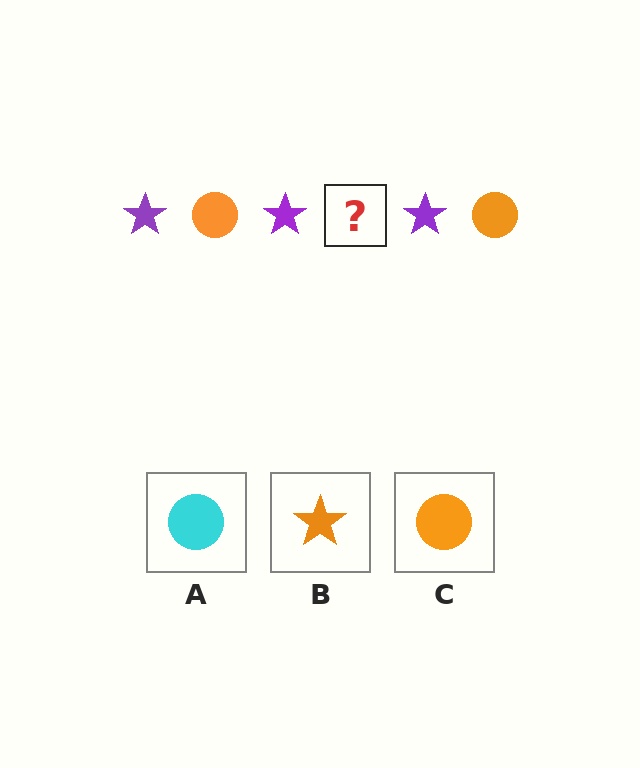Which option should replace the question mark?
Option C.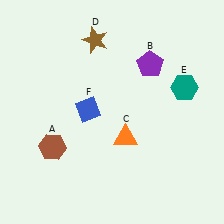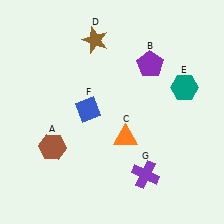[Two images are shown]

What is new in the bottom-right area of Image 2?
A purple cross (G) was added in the bottom-right area of Image 2.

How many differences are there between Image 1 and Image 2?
There is 1 difference between the two images.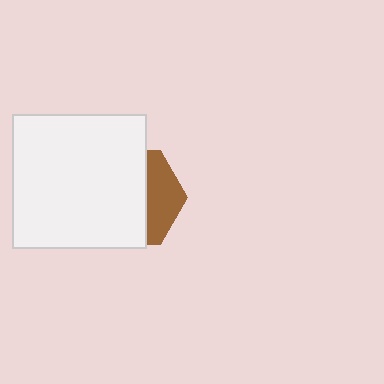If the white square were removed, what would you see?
You would see the complete brown hexagon.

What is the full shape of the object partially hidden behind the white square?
The partially hidden object is a brown hexagon.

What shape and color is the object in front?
The object in front is a white square.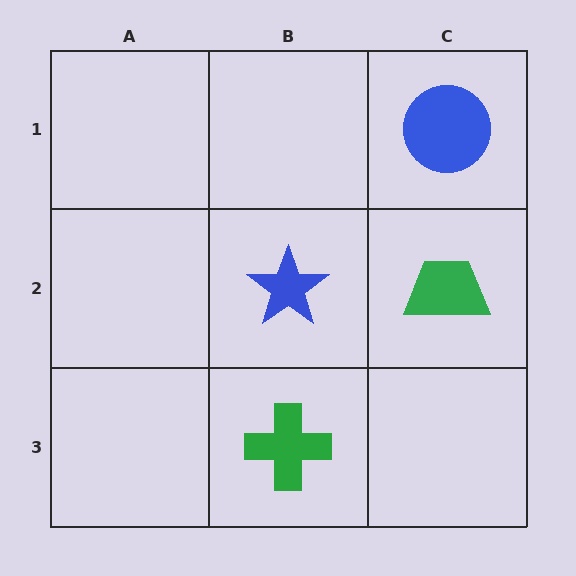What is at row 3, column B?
A green cross.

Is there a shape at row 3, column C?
No, that cell is empty.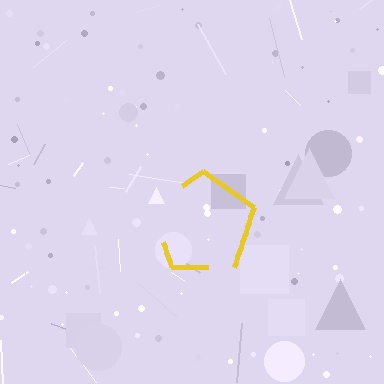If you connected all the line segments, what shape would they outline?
They would outline a pentagon.